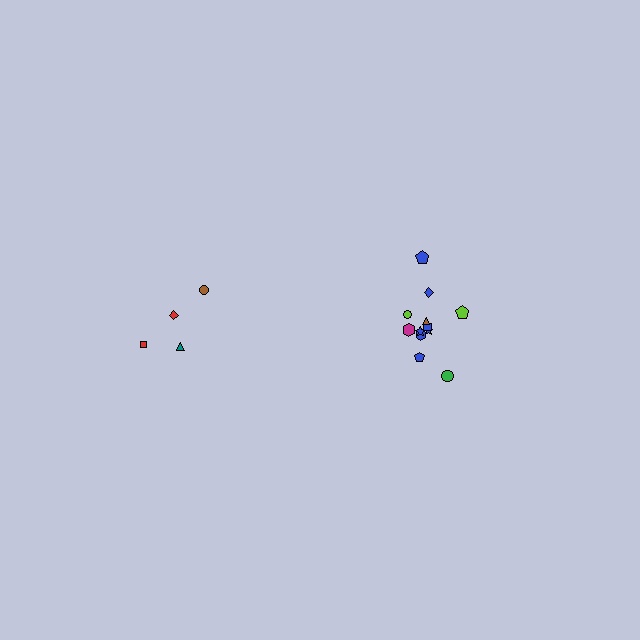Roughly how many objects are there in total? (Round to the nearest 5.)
Roughly 15 objects in total.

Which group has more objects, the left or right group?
The right group.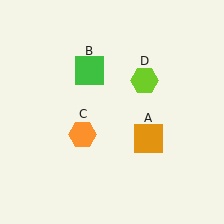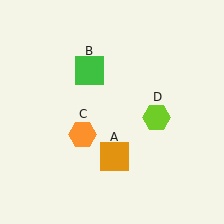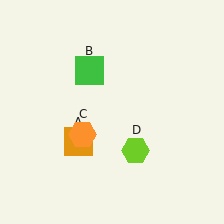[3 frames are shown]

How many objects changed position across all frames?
2 objects changed position: orange square (object A), lime hexagon (object D).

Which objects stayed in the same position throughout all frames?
Green square (object B) and orange hexagon (object C) remained stationary.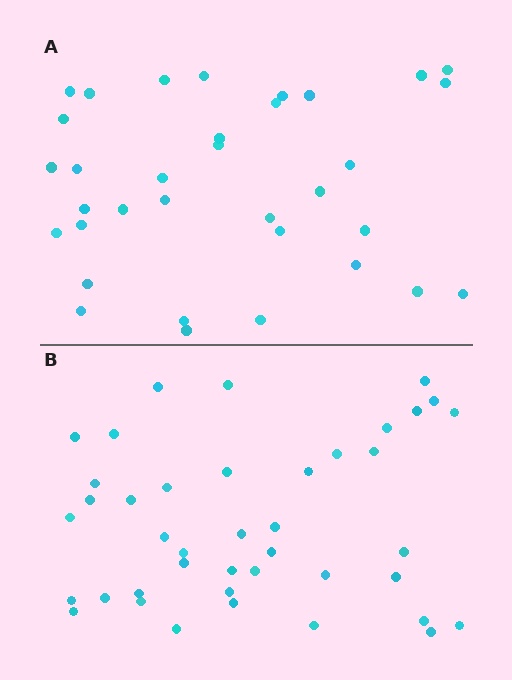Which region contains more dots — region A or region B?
Region B (the bottom region) has more dots.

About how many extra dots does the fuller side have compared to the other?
Region B has roughly 8 or so more dots than region A.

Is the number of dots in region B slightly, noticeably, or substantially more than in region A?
Region B has only slightly more — the two regions are fairly close. The ratio is roughly 1.2 to 1.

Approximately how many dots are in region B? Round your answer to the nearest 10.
About 40 dots. (The exact count is 41, which rounds to 40.)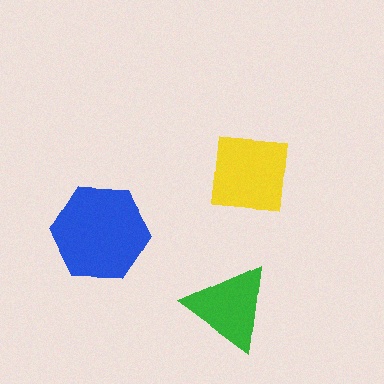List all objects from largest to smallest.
The blue hexagon, the yellow square, the green triangle.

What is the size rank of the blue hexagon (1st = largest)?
1st.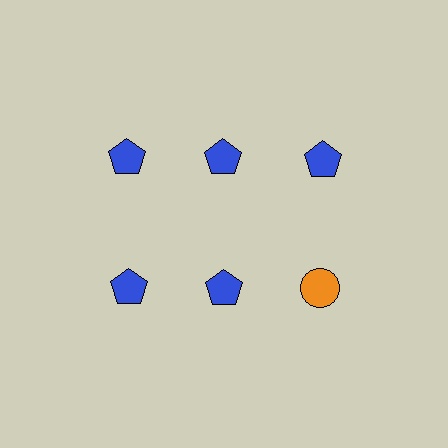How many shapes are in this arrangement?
There are 6 shapes arranged in a grid pattern.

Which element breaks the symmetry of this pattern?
The orange circle in the second row, center column breaks the symmetry. All other shapes are blue pentagons.